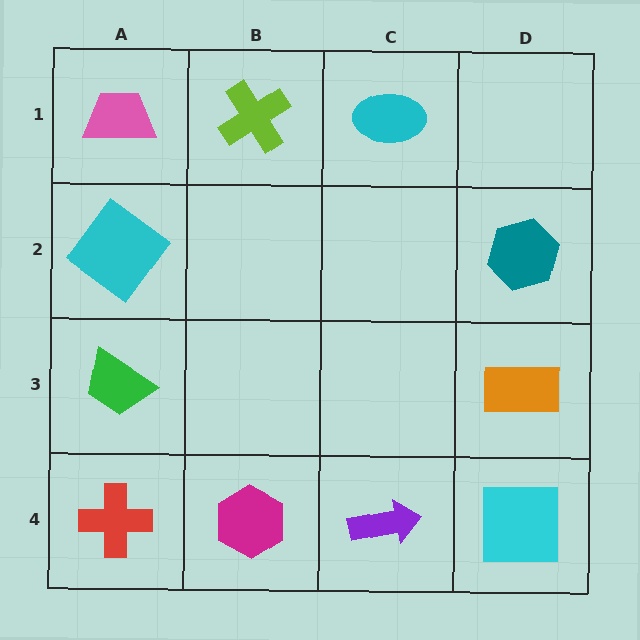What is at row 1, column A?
A pink trapezoid.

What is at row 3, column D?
An orange rectangle.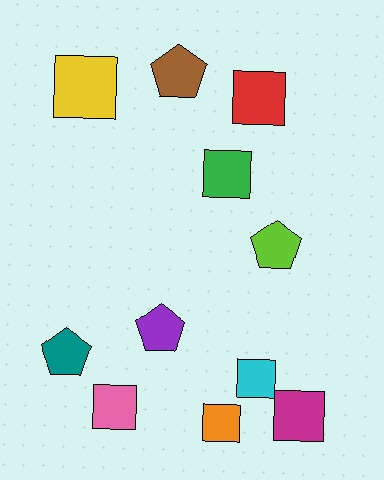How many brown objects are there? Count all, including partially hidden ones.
There is 1 brown object.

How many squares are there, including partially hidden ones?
There are 7 squares.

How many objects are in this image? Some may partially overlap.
There are 11 objects.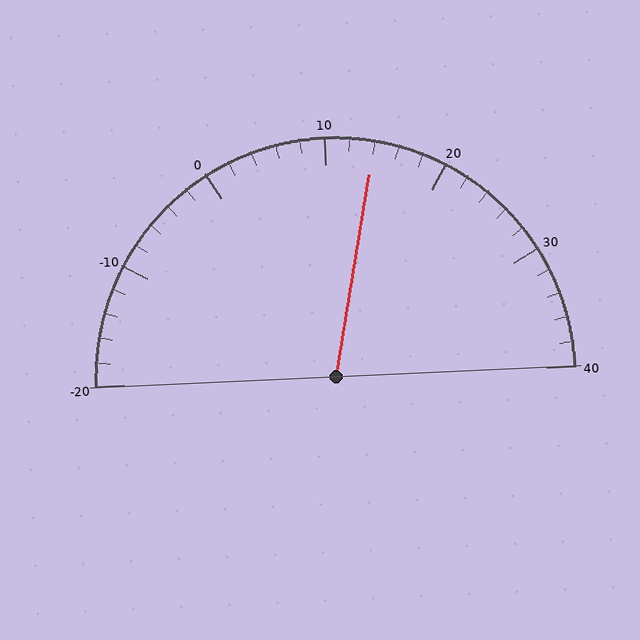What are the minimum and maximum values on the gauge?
The gauge ranges from -20 to 40.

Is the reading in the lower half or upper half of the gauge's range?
The reading is in the upper half of the range (-20 to 40).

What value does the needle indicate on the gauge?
The needle indicates approximately 14.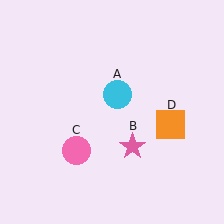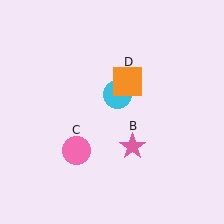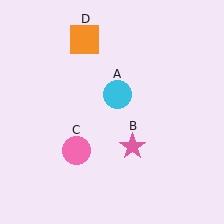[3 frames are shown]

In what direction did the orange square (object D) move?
The orange square (object D) moved up and to the left.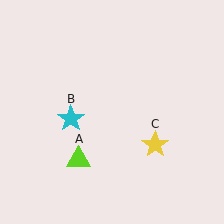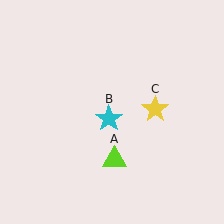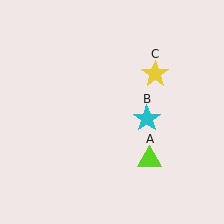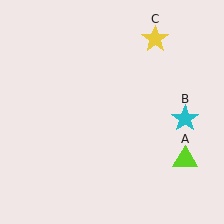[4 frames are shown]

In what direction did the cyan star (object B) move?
The cyan star (object B) moved right.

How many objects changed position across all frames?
3 objects changed position: lime triangle (object A), cyan star (object B), yellow star (object C).